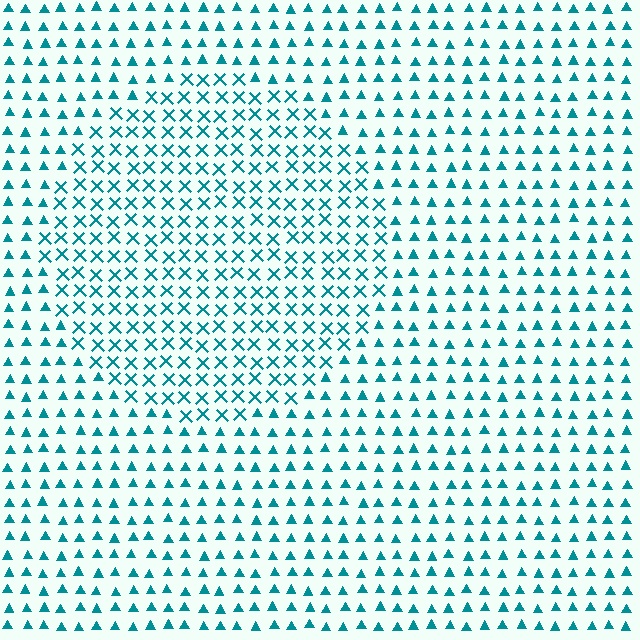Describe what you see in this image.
The image is filled with small teal elements arranged in a uniform grid. A circle-shaped region contains X marks, while the surrounding area contains triangles. The boundary is defined purely by the change in element shape.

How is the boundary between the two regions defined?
The boundary is defined by a change in element shape: X marks inside vs. triangles outside. All elements share the same color and spacing.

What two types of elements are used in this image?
The image uses X marks inside the circle region and triangles outside it.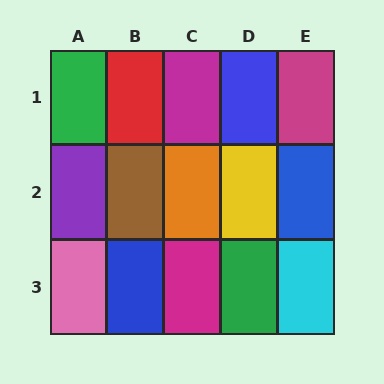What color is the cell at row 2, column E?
Blue.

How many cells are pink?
1 cell is pink.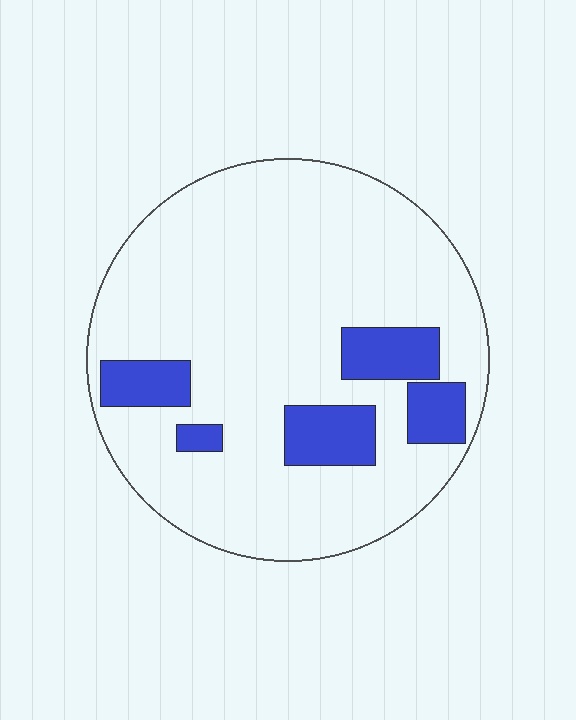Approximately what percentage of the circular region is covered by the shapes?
Approximately 15%.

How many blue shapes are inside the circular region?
5.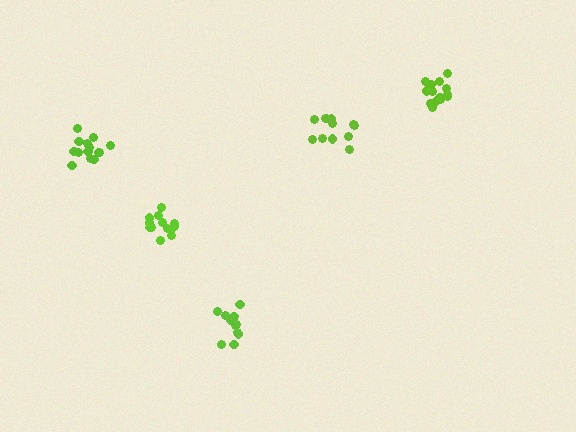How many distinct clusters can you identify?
There are 5 distinct clusters.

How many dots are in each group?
Group 1: 13 dots, Group 2: 14 dots, Group 3: 12 dots, Group 4: 15 dots, Group 5: 12 dots (66 total).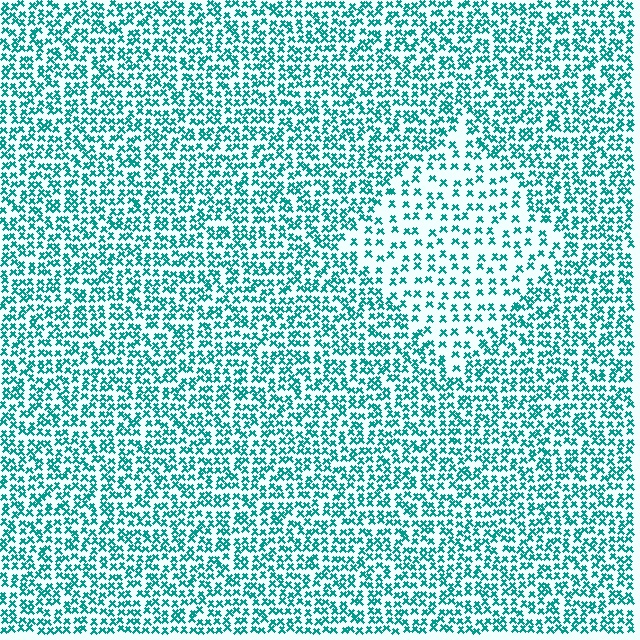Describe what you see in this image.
The image contains small teal elements arranged at two different densities. A diamond-shaped region is visible where the elements are less densely packed than the surrounding area.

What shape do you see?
I see a diamond.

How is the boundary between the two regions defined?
The boundary is defined by a change in element density (approximately 2.0x ratio). All elements are the same color, size, and shape.